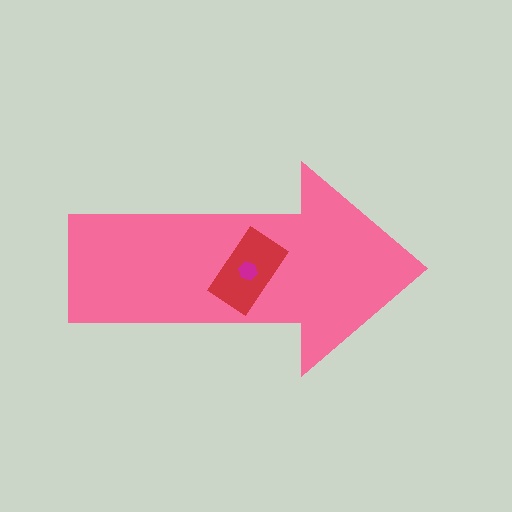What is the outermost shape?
The pink arrow.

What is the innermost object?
The magenta hexagon.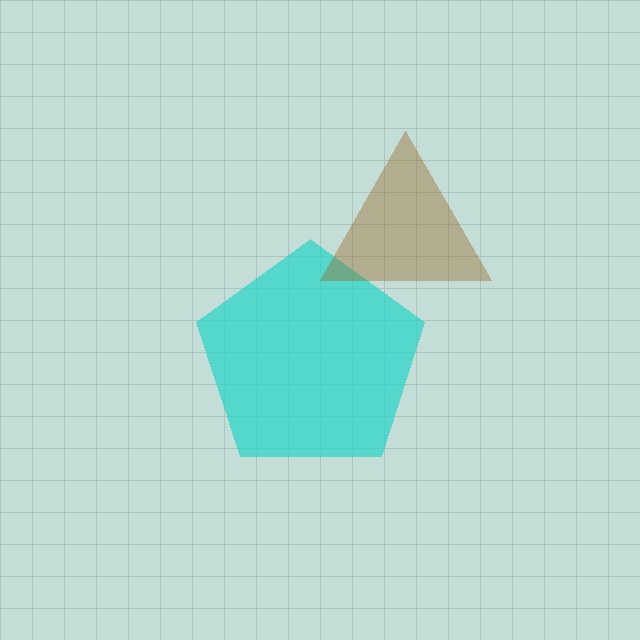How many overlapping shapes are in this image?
There are 2 overlapping shapes in the image.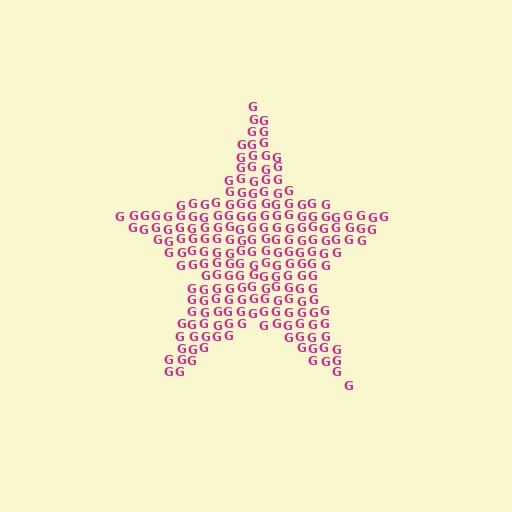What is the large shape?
The large shape is a star.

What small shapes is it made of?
It is made of small letter G's.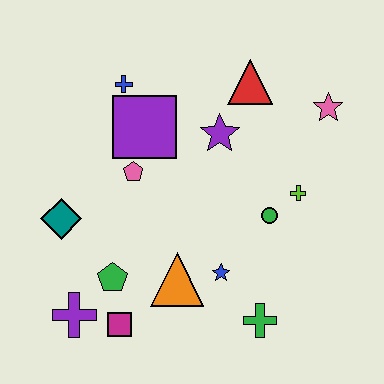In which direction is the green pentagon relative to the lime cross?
The green pentagon is to the left of the lime cross.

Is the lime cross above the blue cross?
No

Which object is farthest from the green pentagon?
The pink star is farthest from the green pentagon.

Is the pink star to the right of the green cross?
Yes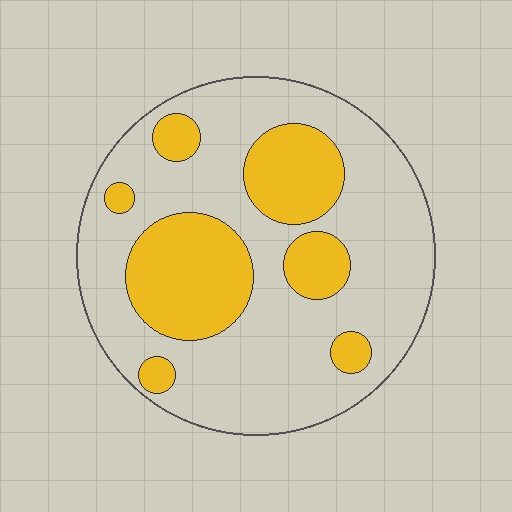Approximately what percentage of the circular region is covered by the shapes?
Approximately 30%.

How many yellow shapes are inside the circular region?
7.